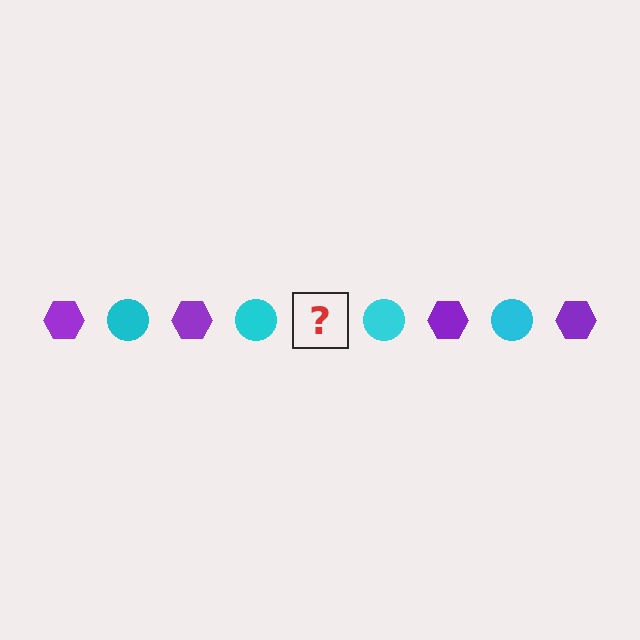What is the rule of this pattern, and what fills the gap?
The rule is that the pattern alternates between purple hexagon and cyan circle. The gap should be filled with a purple hexagon.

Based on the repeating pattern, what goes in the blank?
The blank should be a purple hexagon.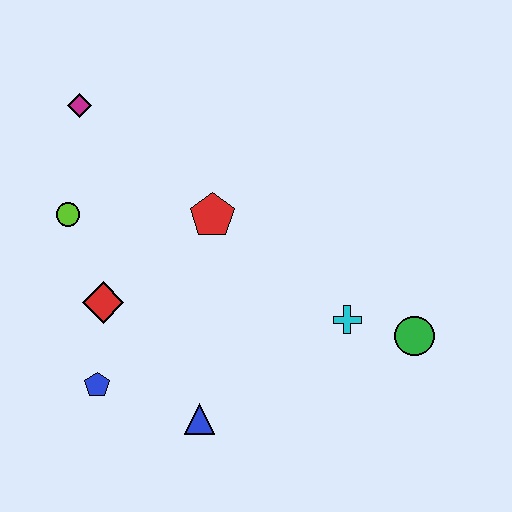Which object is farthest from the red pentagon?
The green circle is farthest from the red pentagon.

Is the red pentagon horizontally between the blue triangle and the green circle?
Yes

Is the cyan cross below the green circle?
No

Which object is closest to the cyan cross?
The green circle is closest to the cyan cross.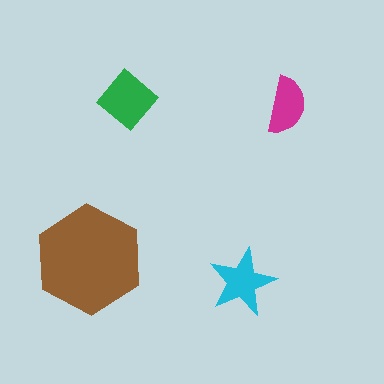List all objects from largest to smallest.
The brown hexagon, the green diamond, the cyan star, the magenta semicircle.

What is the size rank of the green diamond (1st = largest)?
2nd.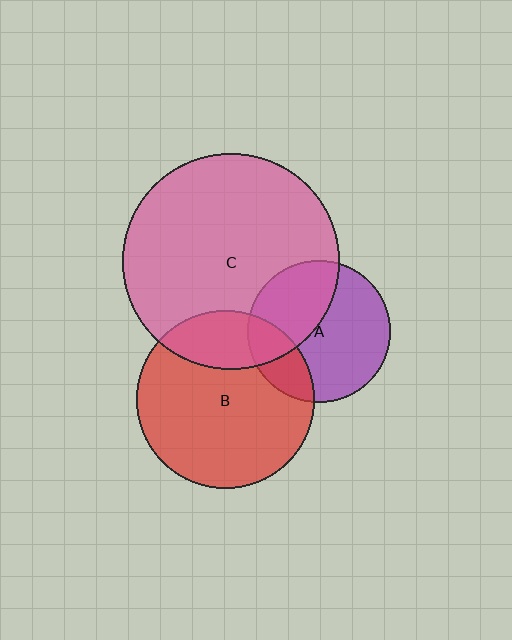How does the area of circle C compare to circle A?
Approximately 2.3 times.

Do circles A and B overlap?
Yes.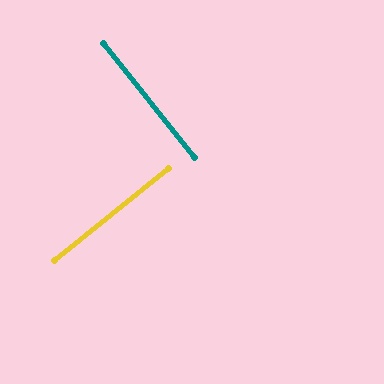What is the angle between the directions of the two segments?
Approximately 90 degrees.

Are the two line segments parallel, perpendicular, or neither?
Perpendicular — they meet at approximately 90°.